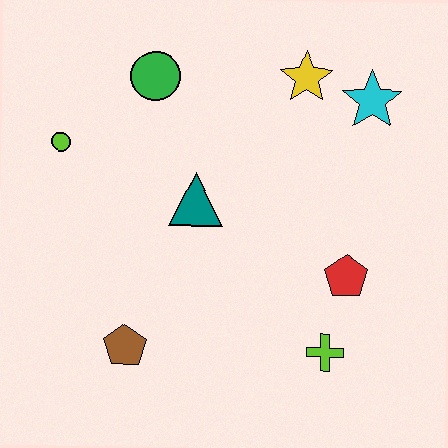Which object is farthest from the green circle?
The lime cross is farthest from the green circle.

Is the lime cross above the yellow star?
No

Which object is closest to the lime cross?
The red pentagon is closest to the lime cross.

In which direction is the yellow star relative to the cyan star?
The yellow star is to the left of the cyan star.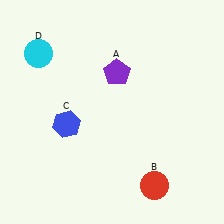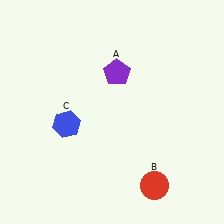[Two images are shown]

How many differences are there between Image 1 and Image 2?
There is 1 difference between the two images.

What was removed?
The cyan circle (D) was removed in Image 2.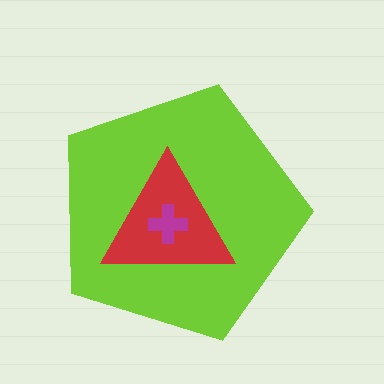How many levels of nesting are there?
3.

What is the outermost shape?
The lime pentagon.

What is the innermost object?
The magenta cross.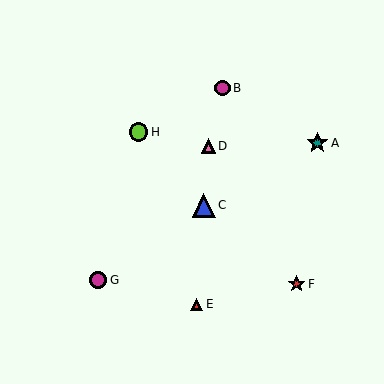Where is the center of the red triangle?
The center of the red triangle is at (197, 304).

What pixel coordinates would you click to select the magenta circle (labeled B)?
Click at (223, 88) to select the magenta circle B.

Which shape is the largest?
The blue triangle (labeled C) is the largest.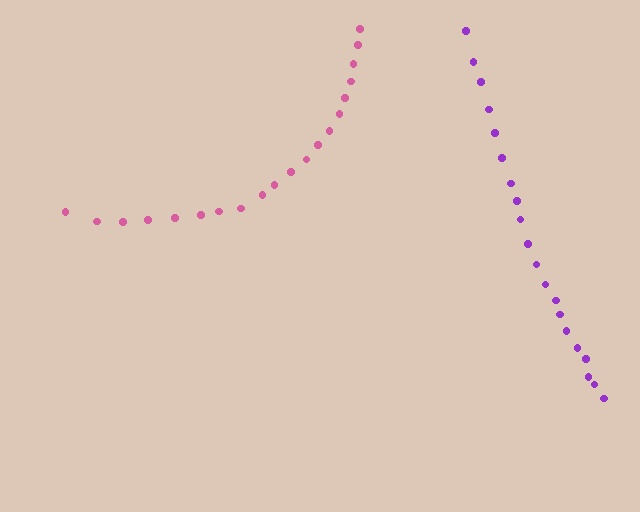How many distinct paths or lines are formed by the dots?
There are 2 distinct paths.